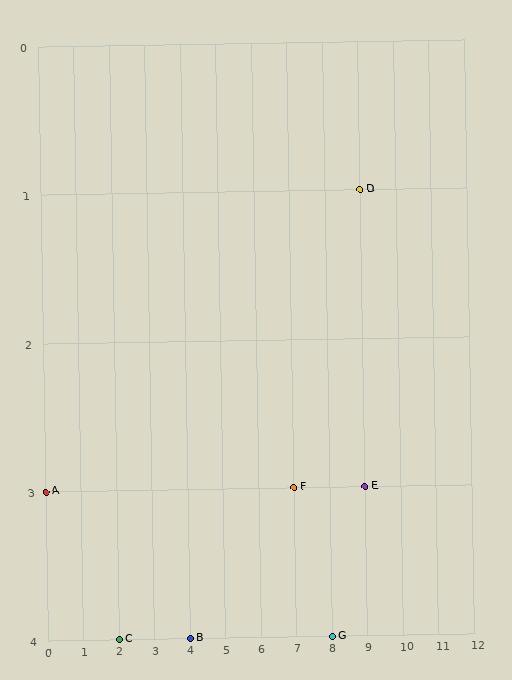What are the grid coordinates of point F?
Point F is at grid coordinates (7, 3).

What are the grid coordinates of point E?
Point E is at grid coordinates (9, 3).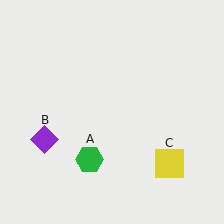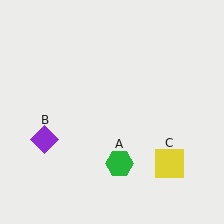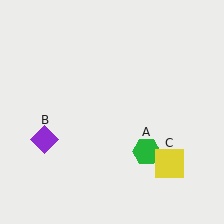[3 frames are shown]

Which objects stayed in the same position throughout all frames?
Purple diamond (object B) and yellow square (object C) remained stationary.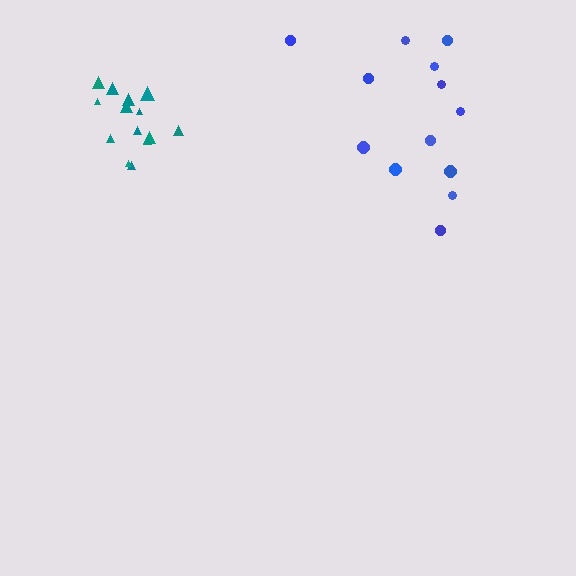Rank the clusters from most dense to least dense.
teal, blue.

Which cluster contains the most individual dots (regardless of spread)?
Teal (14).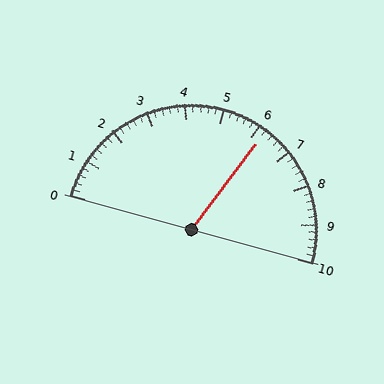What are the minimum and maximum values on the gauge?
The gauge ranges from 0 to 10.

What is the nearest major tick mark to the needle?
The nearest major tick mark is 6.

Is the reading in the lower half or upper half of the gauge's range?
The reading is in the upper half of the range (0 to 10).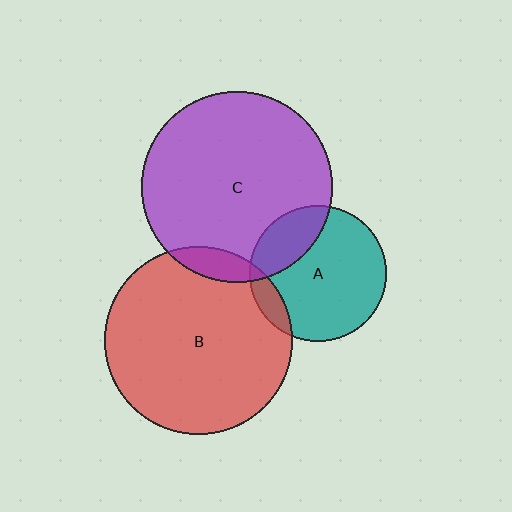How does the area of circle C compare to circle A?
Approximately 2.0 times.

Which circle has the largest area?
Circle C (purple).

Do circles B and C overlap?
Yes.